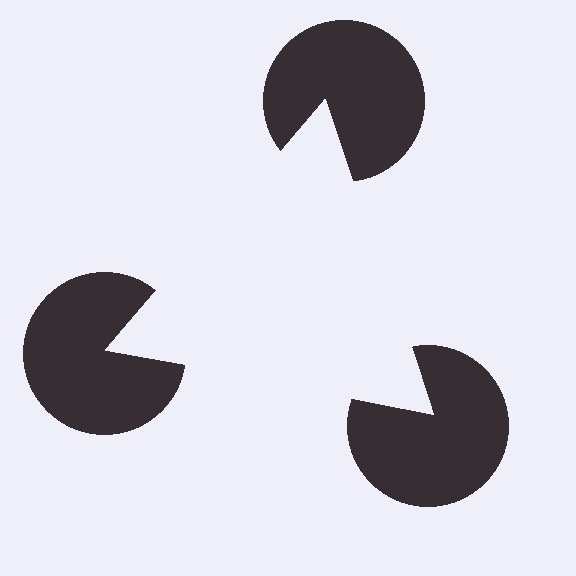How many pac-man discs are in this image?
There are 3 — one at each vertex of the illusory triangle.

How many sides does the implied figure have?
3 sides.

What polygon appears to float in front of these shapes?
An illusory triangle — its edges are inferred from the aligned wedge cuts in the pac-man discs, not physically drawn.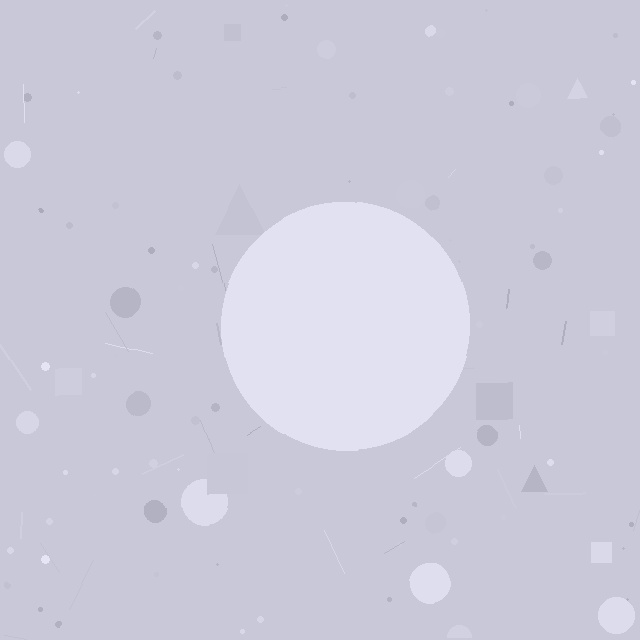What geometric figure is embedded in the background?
A circle is embedded in the background.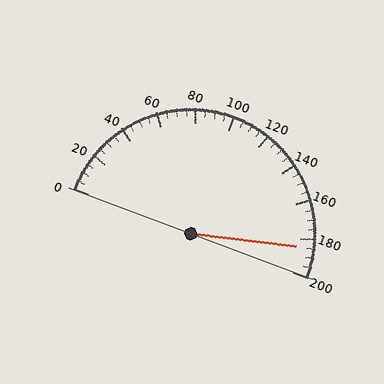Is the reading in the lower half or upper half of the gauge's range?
The reading is in the upper half of the range (0 to 200).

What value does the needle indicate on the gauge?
The needle indicates approximately 185.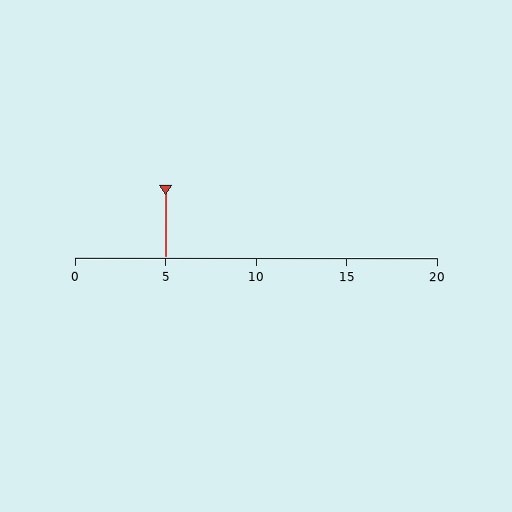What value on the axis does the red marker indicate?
The marker indicates approximately 5.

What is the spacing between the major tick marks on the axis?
The major ticks are spaced 5 apart.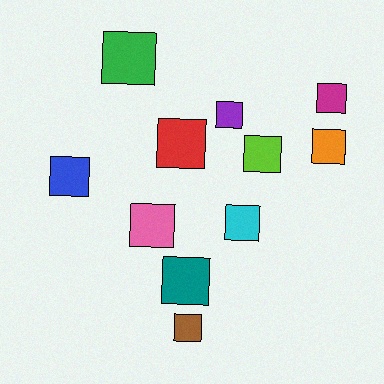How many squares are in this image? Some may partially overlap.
There are 11 squares.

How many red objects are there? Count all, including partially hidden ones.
There is 1 red object.